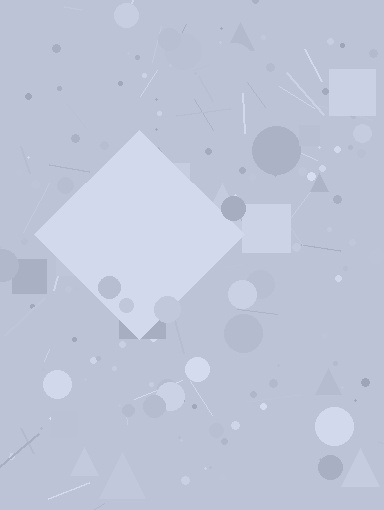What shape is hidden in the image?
A diamond is hidden in the image.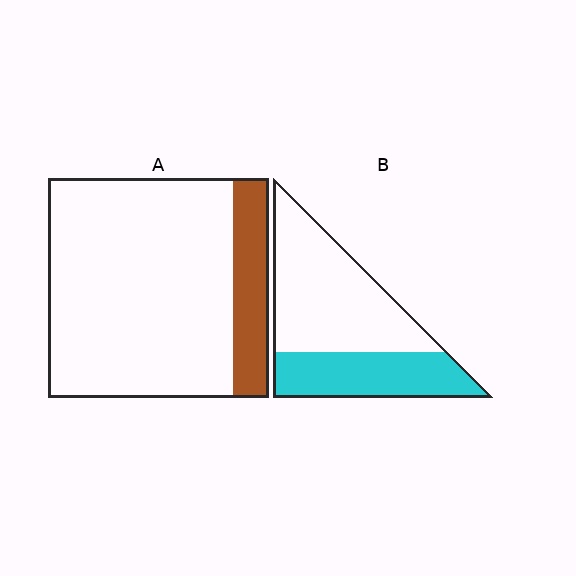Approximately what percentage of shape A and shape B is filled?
A is approximately 15% and B is approximately 35%.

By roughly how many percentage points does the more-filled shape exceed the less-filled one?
By roughly 20 percentage points (B over A).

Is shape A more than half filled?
No.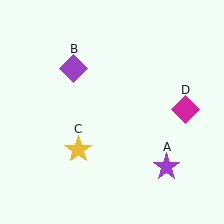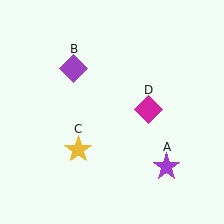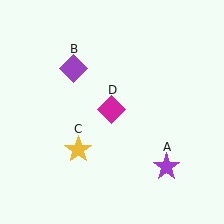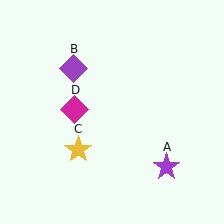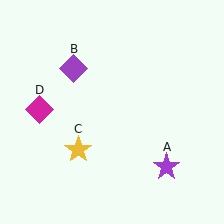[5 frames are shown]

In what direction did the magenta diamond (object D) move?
The magenta diamond (object D) moved left.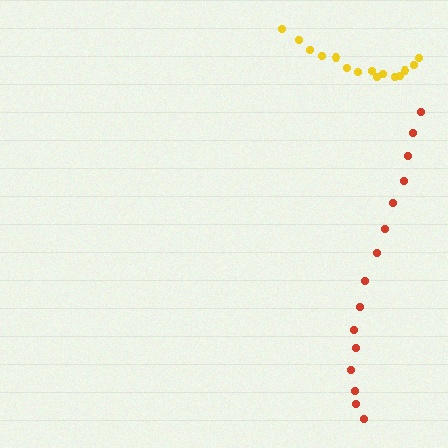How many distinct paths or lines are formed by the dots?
There are 2 distinct paths.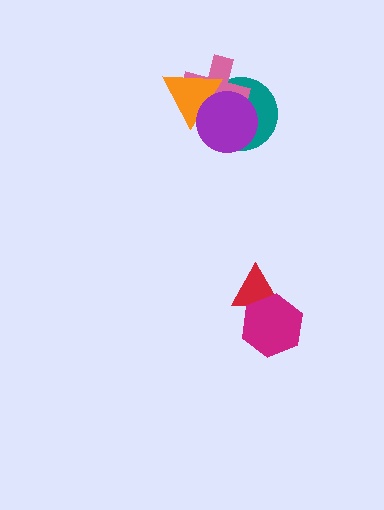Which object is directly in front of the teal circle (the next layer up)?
The pink cross is directly in front of the teal circle.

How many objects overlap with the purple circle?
3 objects overlap with the purple circle.